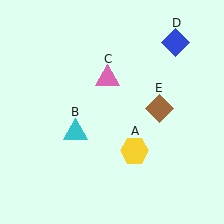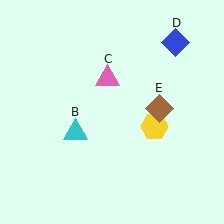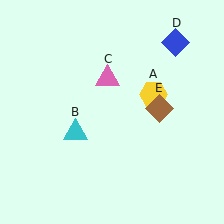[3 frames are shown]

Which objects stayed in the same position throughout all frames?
Cyan triangle (object B) and pink triangle (object C) and blue diamond (object D) and brown diamond (object E) remained stationary.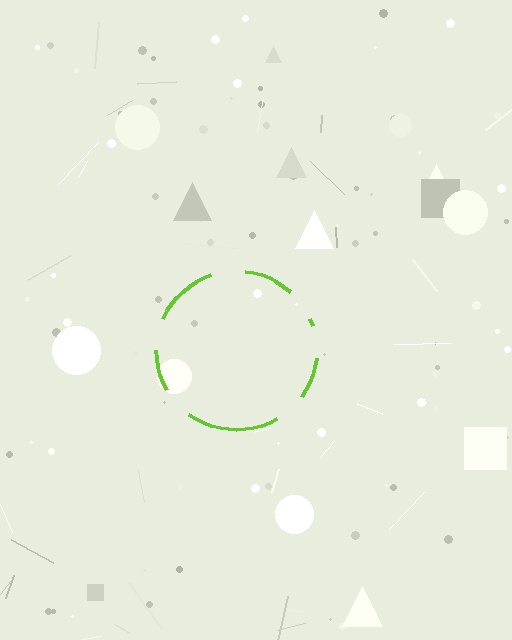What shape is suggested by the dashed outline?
The dashed outline suggests a circle.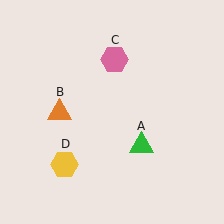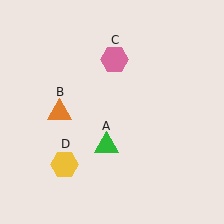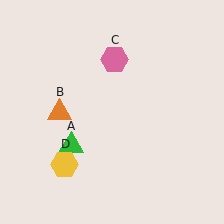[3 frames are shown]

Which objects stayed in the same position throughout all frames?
Orange triangle (object B) and pink hexagon (object C) and yellow hexagon (object D) remained stationary.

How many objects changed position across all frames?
1 object changed position: green triangle (object A).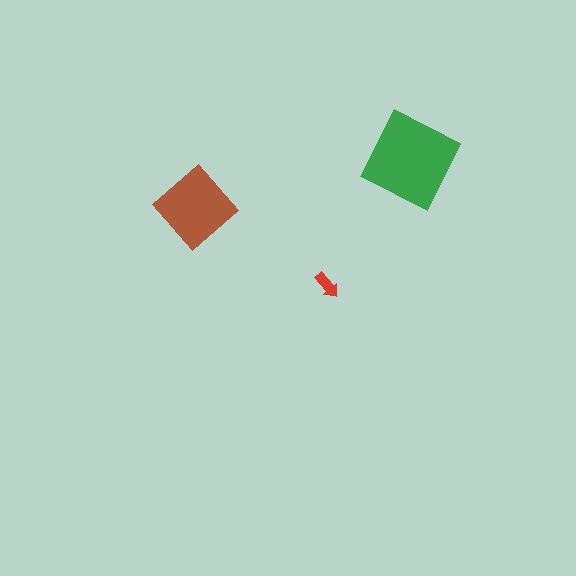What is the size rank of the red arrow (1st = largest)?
3rd.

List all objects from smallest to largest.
The red arrow, the brown diamond, the green diamond.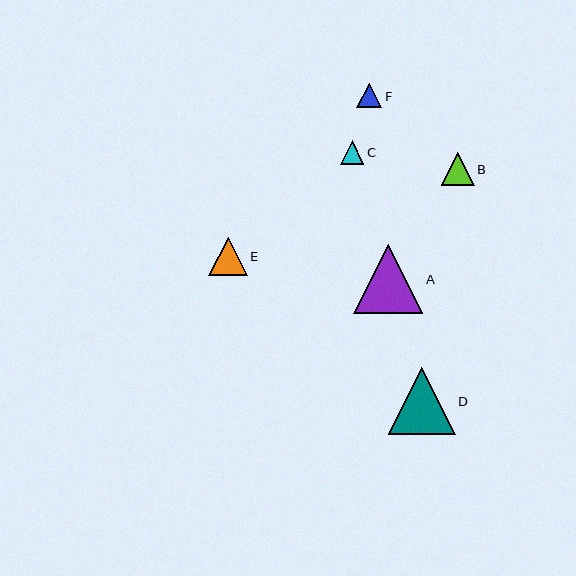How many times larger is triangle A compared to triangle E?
Triangle A is approximately 1.8 times the size of triangle E.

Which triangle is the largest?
Triangle A is the largest with a size of approximately 69 pixels.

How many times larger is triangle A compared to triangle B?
Triangle A is approximately 2.1 times the size of triangle B.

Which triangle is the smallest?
Triangle C is the smallest with a size of approximately 23 pixels.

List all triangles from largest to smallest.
From largest to smallest: A, D, E, B, F, C.